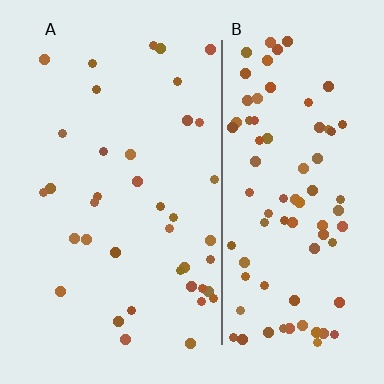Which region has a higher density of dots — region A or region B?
B (the right).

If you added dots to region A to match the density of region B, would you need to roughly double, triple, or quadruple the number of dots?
Approximately double.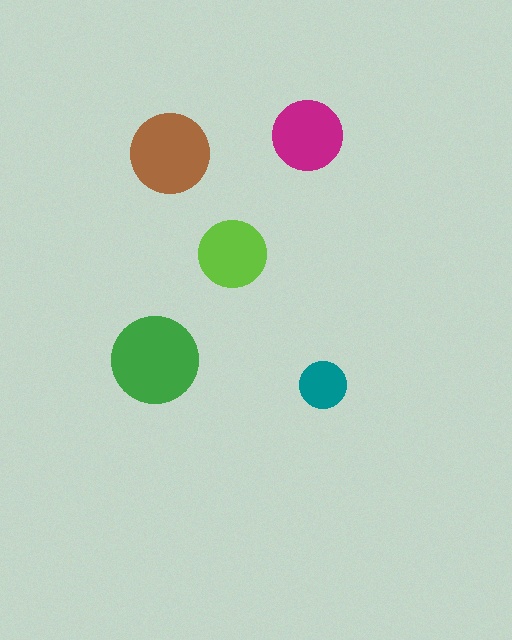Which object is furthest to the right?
The teal circle is rightmost.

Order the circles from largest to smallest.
the green one, the brown one, the magenta one, the lime one, the teal one.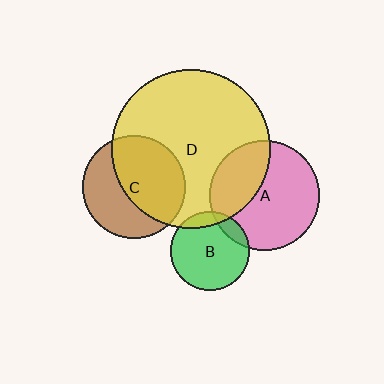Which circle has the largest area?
Circle D (yellow).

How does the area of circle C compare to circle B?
Approximately 1.7 times.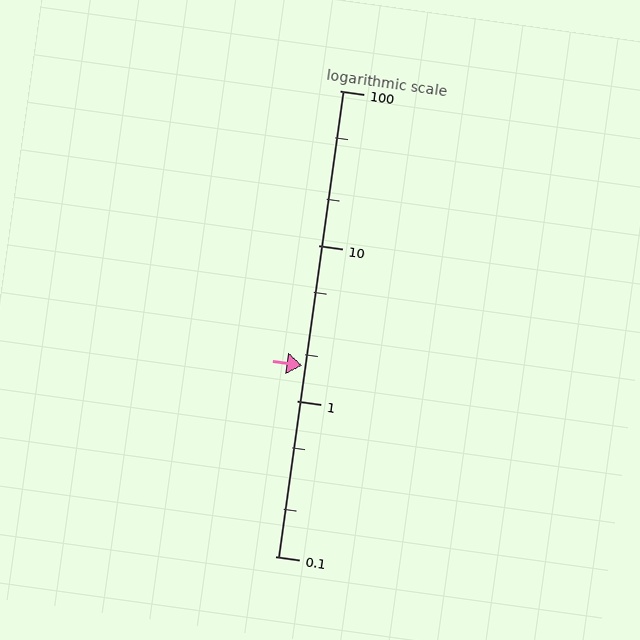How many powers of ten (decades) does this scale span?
The scale spans 3 decades, from 0.1 to 100.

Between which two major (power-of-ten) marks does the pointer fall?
The pointer is between 1 and 10.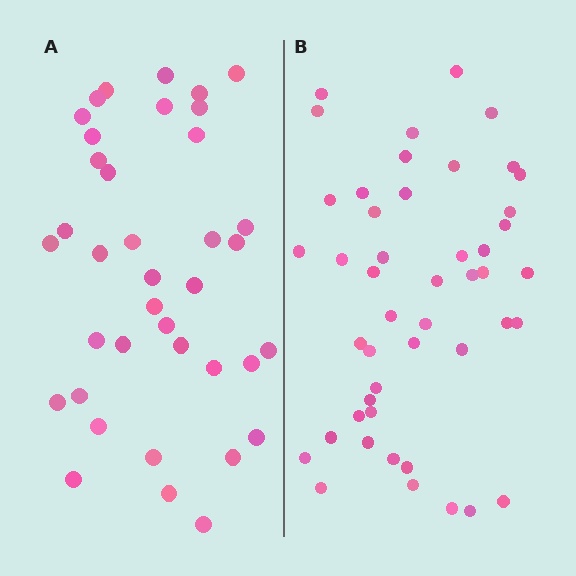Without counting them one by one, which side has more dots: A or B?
Region B (the right region) has more dots.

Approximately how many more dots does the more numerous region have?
Region B has roughly 8 or so more dots than region A.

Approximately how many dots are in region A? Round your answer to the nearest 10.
About 40 dots. (The exact count is 38, which rounds to 40.)